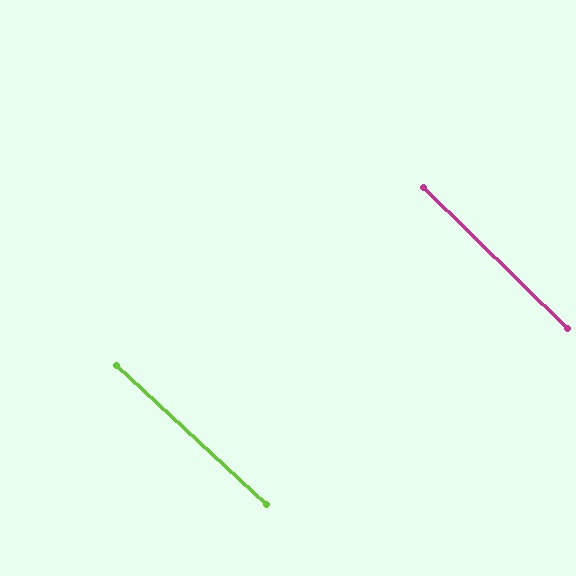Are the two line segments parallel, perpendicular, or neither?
Parallel — their directions differ by only 1.6°.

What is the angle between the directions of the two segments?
Approximately 2 degrees.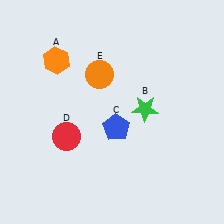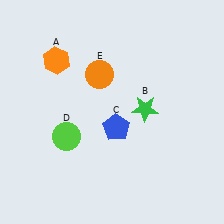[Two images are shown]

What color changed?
The circle (D) changed from red in Image 1 to lime in Image 2.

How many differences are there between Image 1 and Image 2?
There is 1 difference between the two images.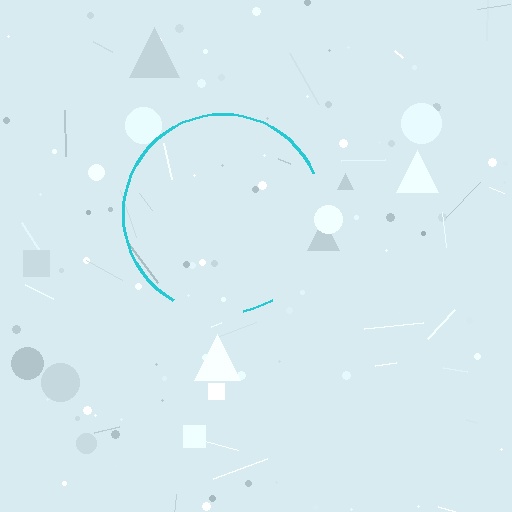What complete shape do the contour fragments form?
The contour fragments form a circle.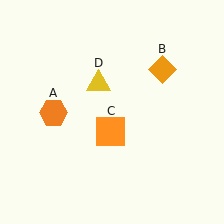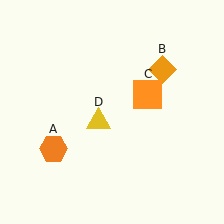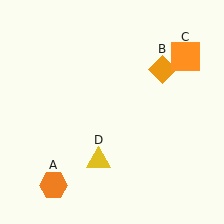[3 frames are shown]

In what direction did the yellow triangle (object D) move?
The yellow triangle (object D) moved down.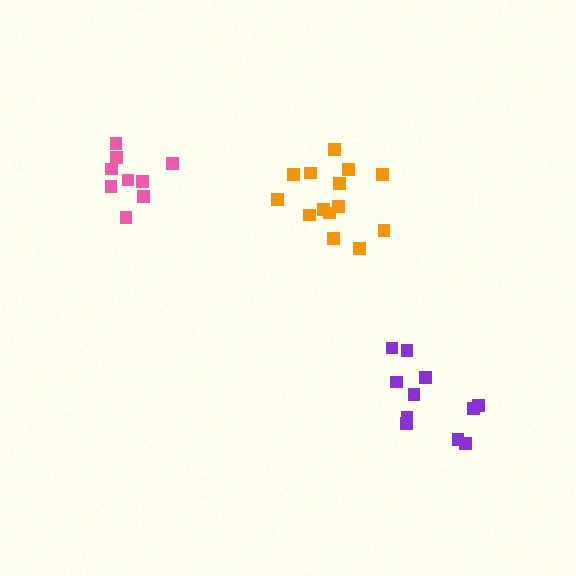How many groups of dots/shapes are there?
There are 3 groups.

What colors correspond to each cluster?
The clusters are colored: orange, purple, pink.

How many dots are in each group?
Group 1: 14 dots, Group 2: 11 dots, Group 3: 9 dots (34 total).